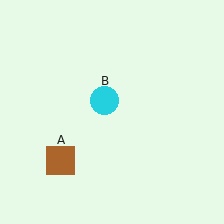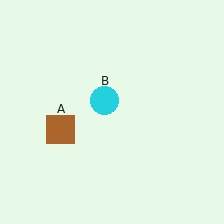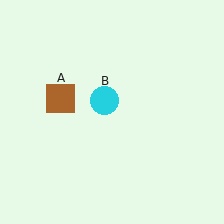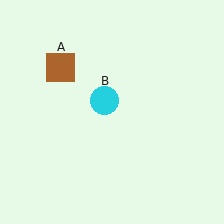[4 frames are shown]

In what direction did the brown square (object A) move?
The brown square (object A) moved up.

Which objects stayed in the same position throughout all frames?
Cyan circle (object B) remained stationary.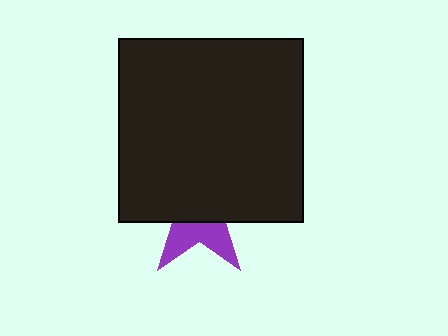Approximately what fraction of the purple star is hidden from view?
Roughly 65% of the purple star is hidden behind the black rectangle.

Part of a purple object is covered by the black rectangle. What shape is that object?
It is a star.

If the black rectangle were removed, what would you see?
You would see the complete purple star.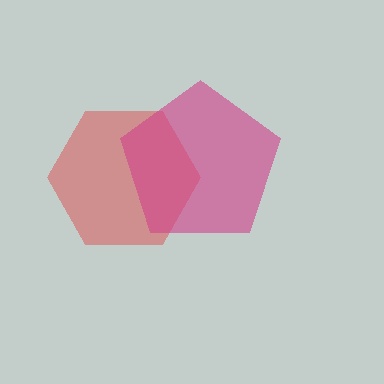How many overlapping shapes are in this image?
There are 2 overlapping shapes in the image.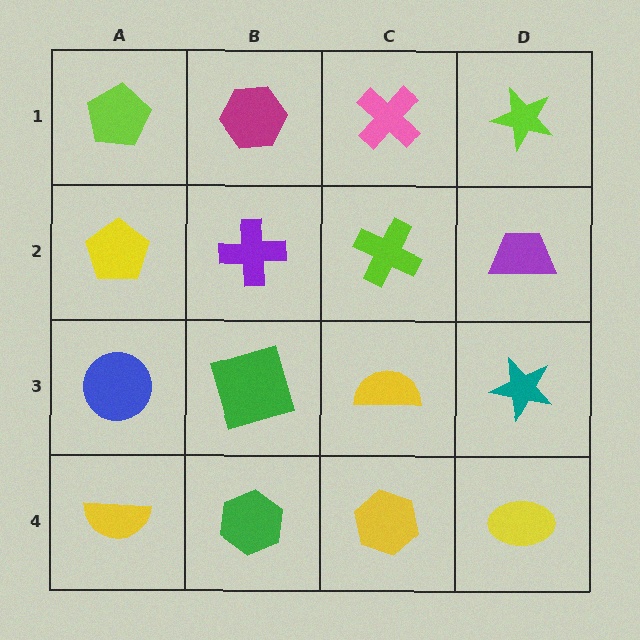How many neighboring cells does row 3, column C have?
4.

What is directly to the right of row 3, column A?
A green square.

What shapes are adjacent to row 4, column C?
A yellow semicircle (row 3, column C), a green hexagon (row 4, column B), a yellow ellipse (row 4, column D).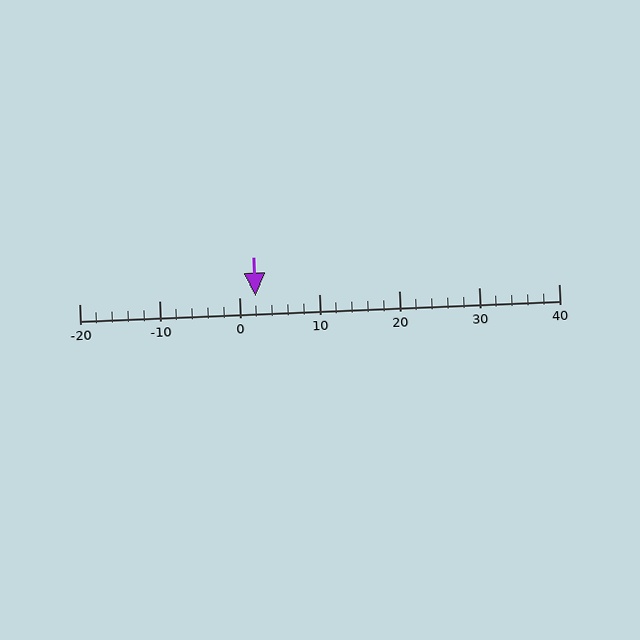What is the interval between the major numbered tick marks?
The major tick marks are spaced 10 units apart.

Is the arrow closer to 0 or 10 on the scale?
The arrow is closer to 0.